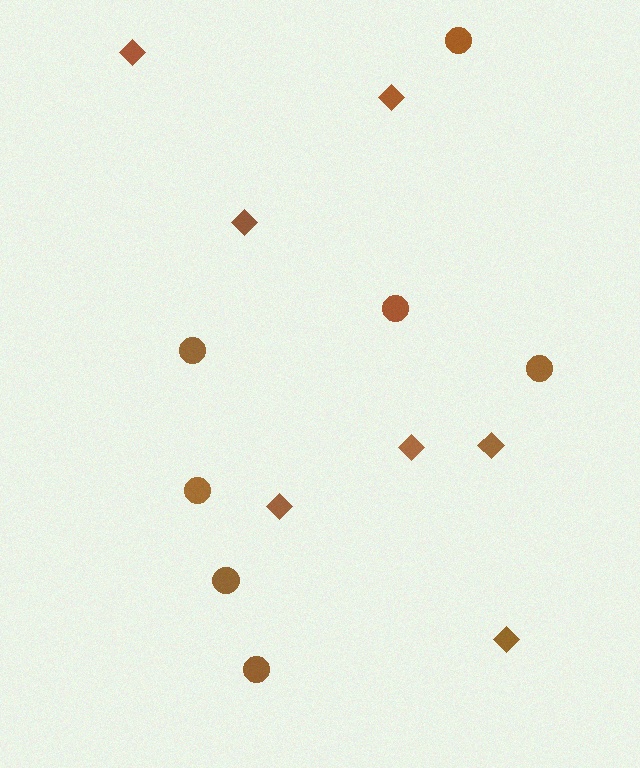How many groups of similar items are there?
There are 2 groups: one group of diamonds (7) and one group of circles (7).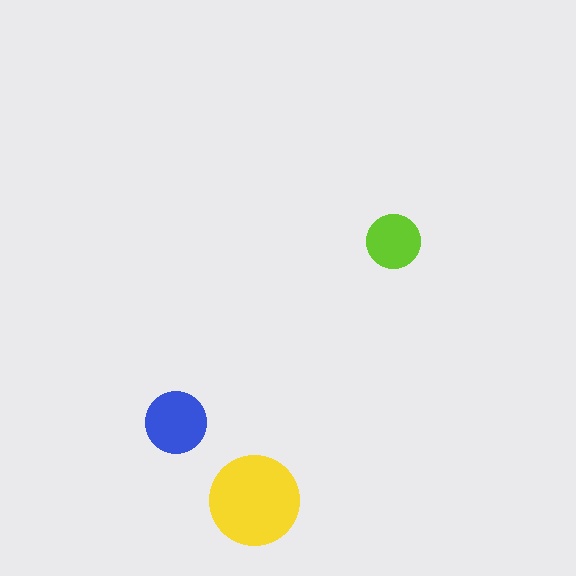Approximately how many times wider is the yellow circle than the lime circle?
About 1.5 times wider.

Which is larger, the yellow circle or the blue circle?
The yellow one.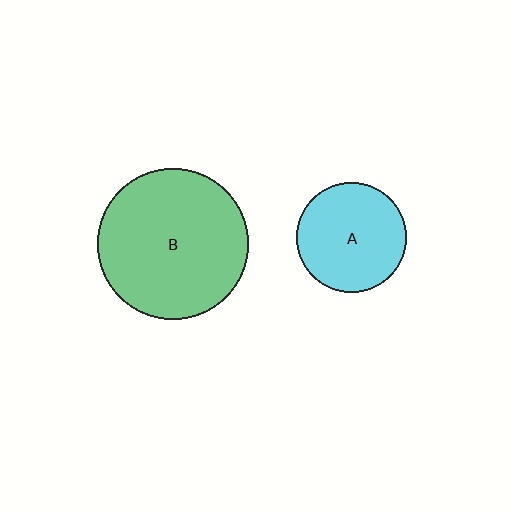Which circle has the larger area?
Circle B (green).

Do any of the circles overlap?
No, none of the circles overlap.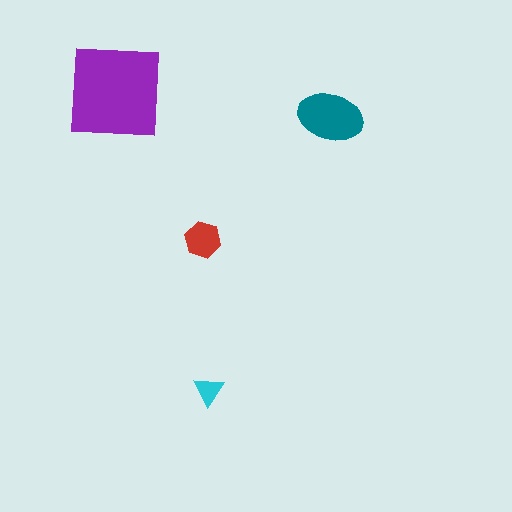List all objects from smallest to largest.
The cyan triangle, the red hexagon, the teal ellipse, the purple square.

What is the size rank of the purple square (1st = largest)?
1st.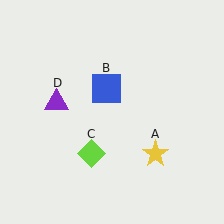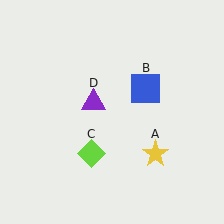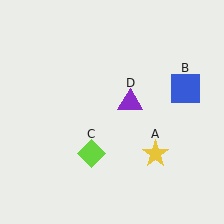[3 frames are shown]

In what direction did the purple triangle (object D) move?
The purple triangle (object D) moved right.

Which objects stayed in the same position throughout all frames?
Yellow star (object A) and lime diamond (object C) remained stationary.